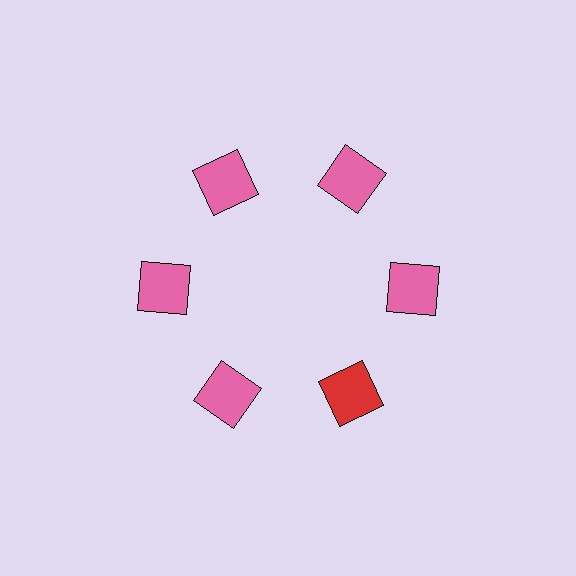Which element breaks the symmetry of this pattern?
The red square at roughly the 5 o'clock position breaks the symmetry. All other shapes are pink squares.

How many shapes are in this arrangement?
There are 6 shapes arranged in a ring pattern.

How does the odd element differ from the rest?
It has a different color: red instead of pink.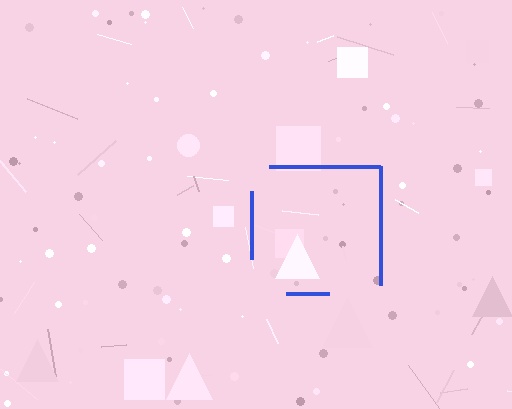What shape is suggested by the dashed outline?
The dashed outline suggests a square.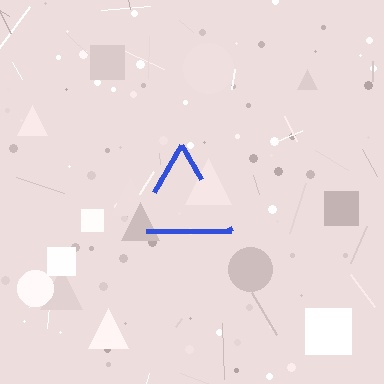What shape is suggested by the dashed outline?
The dashed outline suggests a triangle.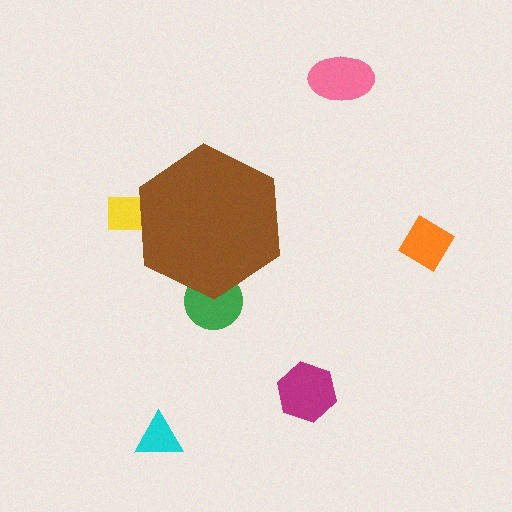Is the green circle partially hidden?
Yes, the green circle is partially hidden behind the brown hexagon.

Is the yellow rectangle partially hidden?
Yes, the yellow rectangle is partially hidden behind the brown hexagon.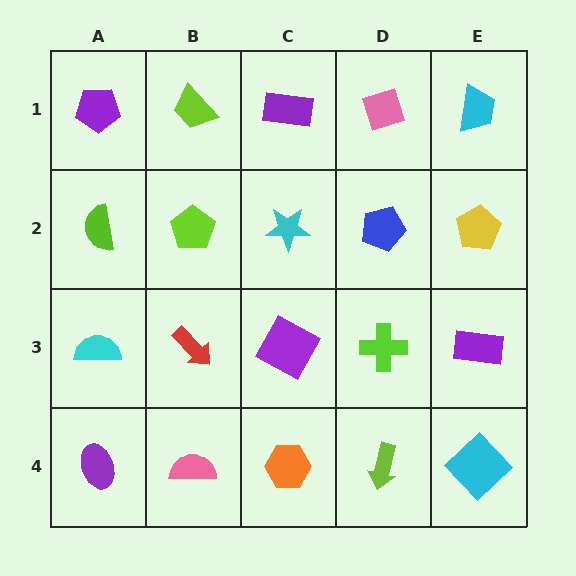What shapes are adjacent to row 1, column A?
A lime semicircle (row 2, column A), a lime trapezoid (row 1, column B).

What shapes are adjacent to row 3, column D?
A blue pentagon (row 2, column D), a lime arrow (row 4, column D), a purple square (row 3, column C), a purple rectangle (row 3, column E).